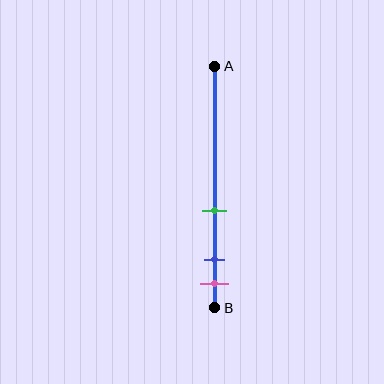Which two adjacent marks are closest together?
The blue and pink marks are the closest adjacent pair.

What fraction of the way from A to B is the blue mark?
The blue mark is approximately 80% (0.8) of the way from A to B.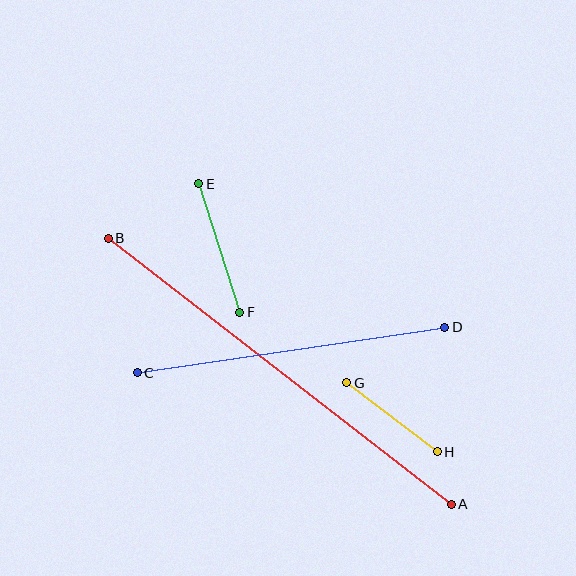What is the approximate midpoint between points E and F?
The midpoint is at approximately (219, 248) pixels.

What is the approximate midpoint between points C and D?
The midpoint is at approximately (291, 350) pixels.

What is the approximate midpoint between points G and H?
The midpoint is at approximately (392, 417) pixels.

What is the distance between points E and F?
The distance is approximately 135 pixels.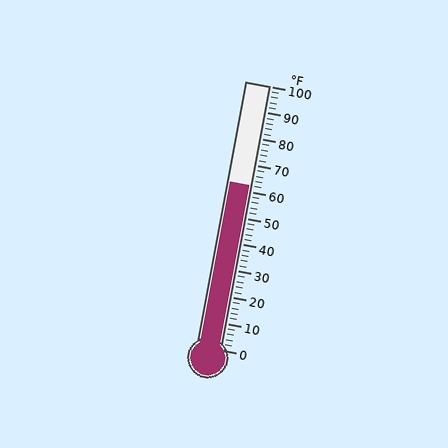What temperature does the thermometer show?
The thermometer shows approximately 62°F.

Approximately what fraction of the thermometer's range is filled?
The thermometer is filled to approximately 60% of its range.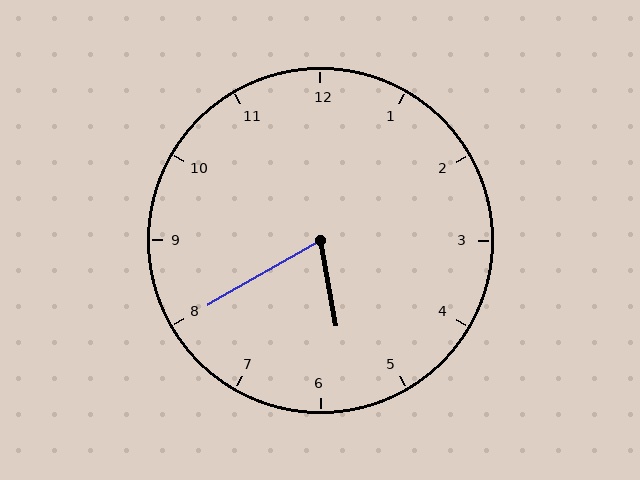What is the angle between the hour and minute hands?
Approximately 70 degrees.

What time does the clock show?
5:40.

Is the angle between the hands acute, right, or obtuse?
It is acute.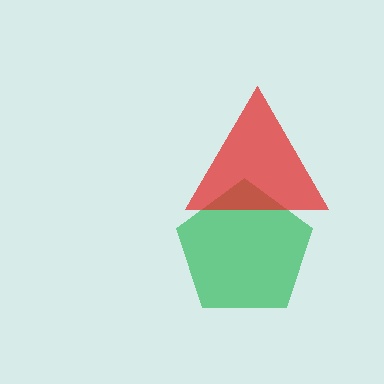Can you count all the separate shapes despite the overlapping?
Yes, there are 2 separate shapes.